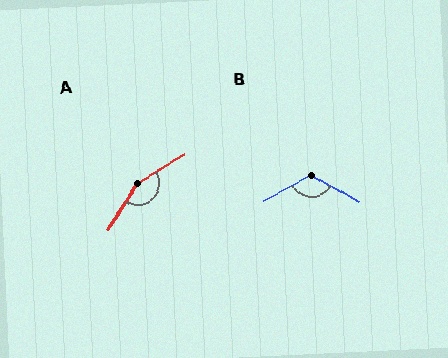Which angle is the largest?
A, at approximately 154 degrees.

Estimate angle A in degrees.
Approximately 154 degrees.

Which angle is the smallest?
B, at approximately 122 degrees.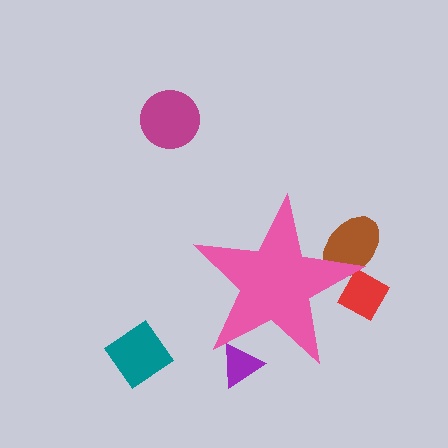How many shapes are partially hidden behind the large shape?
3 shapes are partially hidden.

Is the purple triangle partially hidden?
Yes, the purple triangle is partially hidden behind the pink star.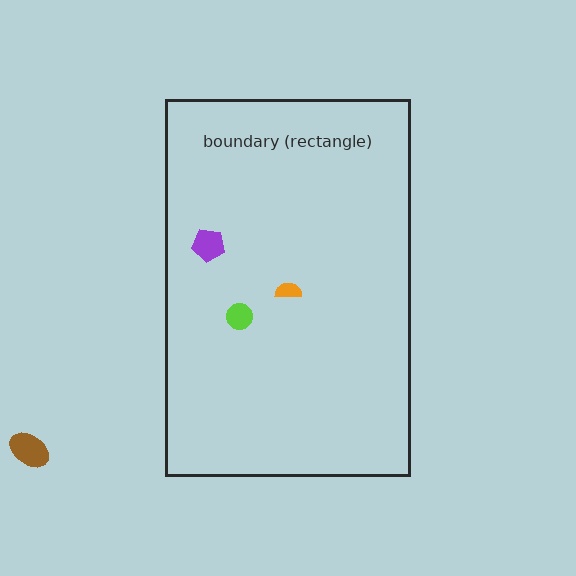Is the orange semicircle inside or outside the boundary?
Inside.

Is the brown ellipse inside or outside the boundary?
Outside.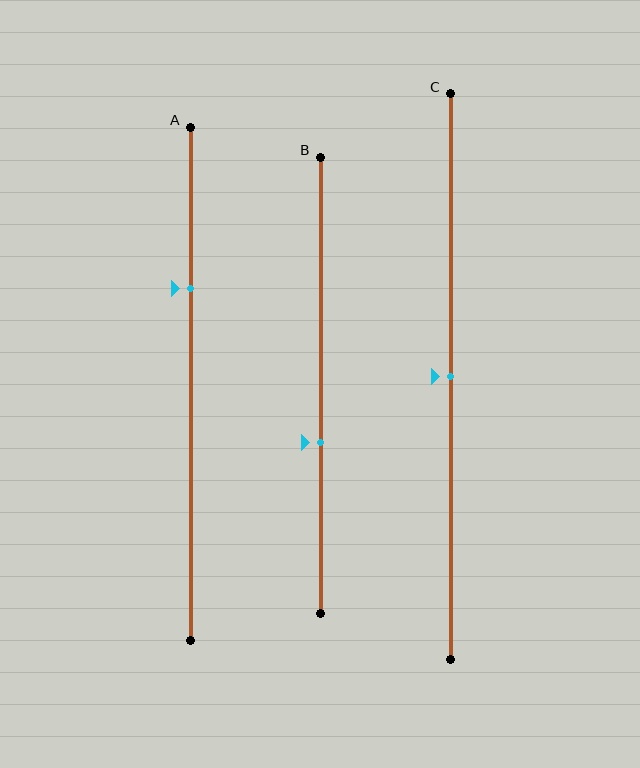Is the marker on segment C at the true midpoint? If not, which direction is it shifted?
Yes, the marker on segment C is at the true midpoint.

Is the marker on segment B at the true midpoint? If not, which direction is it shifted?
No, the marker on segment B is shifted downward by about 13% of the segment length.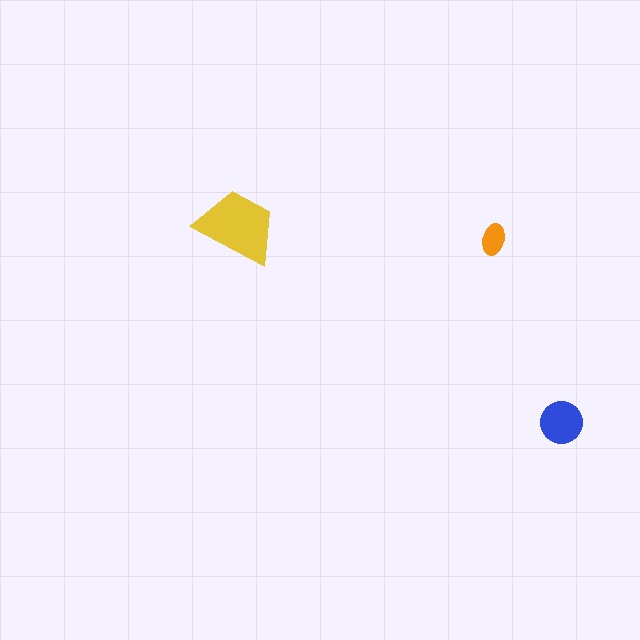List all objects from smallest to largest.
The orange ellipse, the blue circle, the yellow trapezoid.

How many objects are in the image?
There are 3 objects in the image.